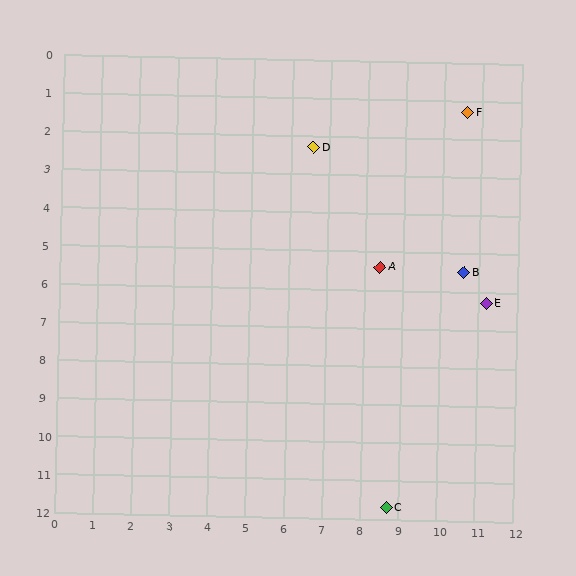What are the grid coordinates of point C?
Point C is at approximately (8.7, 11.7).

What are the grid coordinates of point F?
Point F is at approximately (10.6, 1.3).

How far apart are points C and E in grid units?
Points C and E are about 6.0 grid units apart.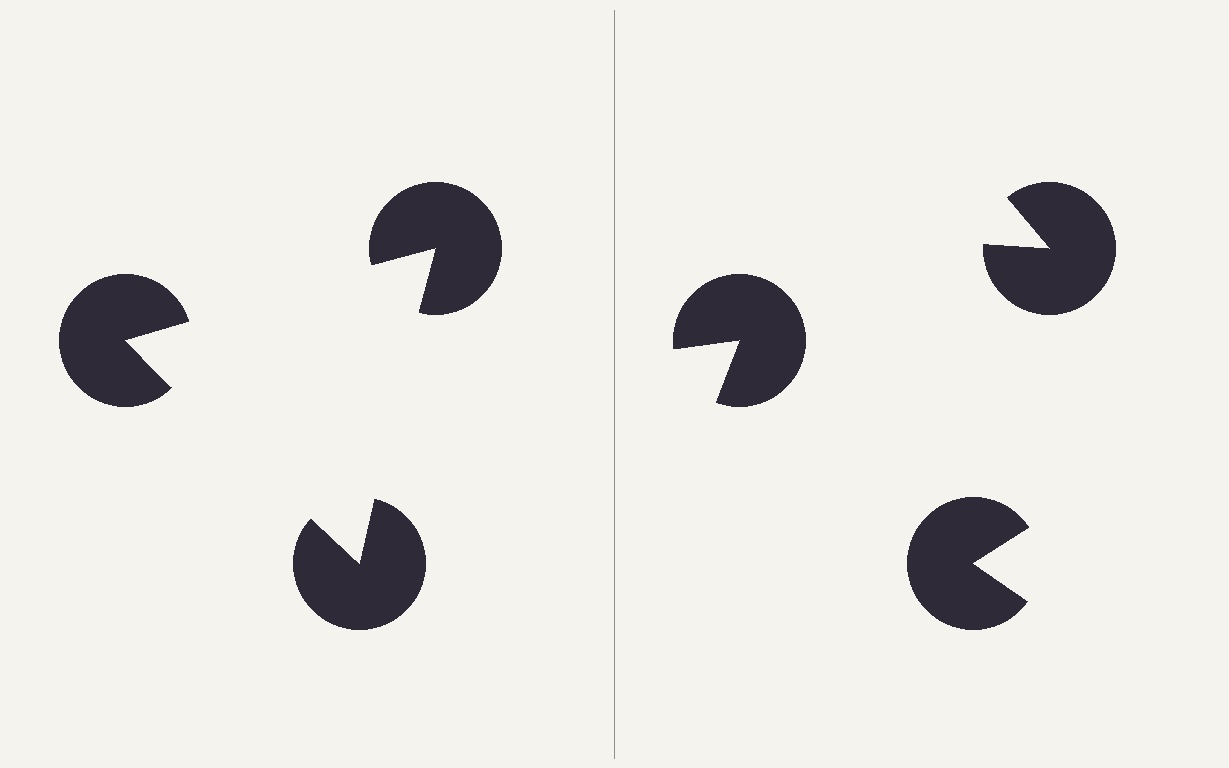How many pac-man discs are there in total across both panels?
6 — 3 on each side.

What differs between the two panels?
The pac-man discs are positioned identically on both sides; only the wedge orientations differ. On the left they align to a triangle; on the right they are misaligned.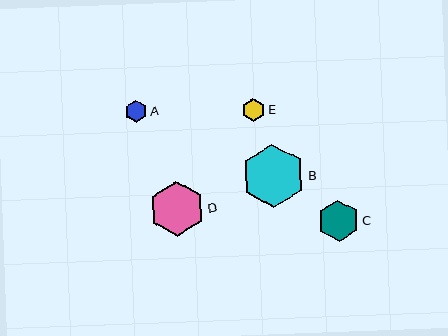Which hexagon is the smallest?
Hexagon A is the smallest with a size of approximately 22 pixels.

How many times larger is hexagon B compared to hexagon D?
Hexagon B is approximately 1.1 times the size of hexagon D.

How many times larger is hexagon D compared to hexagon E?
Hexagon D is approximately 2.4 times the size of hexagon E.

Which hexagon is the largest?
Hexagon B is the largest with a size of approximately 64 pixels.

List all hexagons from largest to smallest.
From largest to smallest: B, D, C, E, A.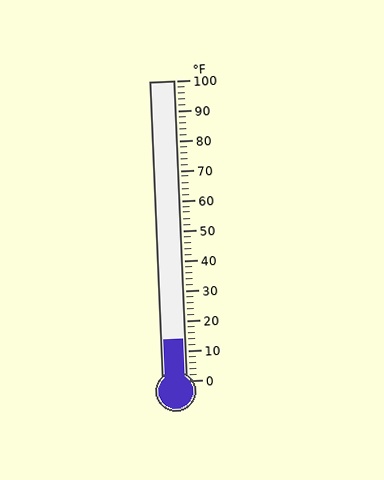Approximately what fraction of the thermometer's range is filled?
The thermometer is filled to approximately 15% of its range.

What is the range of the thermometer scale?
The thermometer scale ranges from 0°F to 100°F.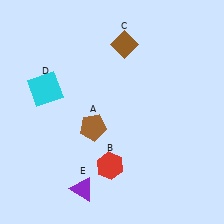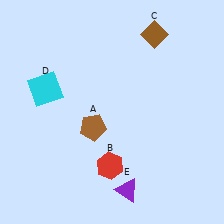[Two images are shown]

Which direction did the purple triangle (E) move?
The purple triangle (E) moved right.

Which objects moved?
The objects that moved are: the brown diamond (C), the purple triangle (E).